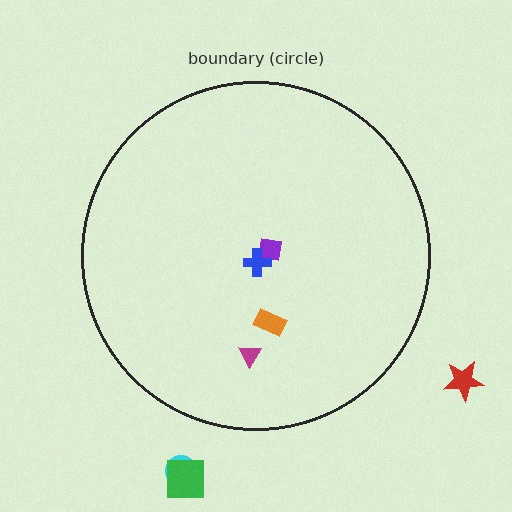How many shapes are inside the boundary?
4 inside, 3 outside.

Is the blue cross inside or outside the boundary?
Inside.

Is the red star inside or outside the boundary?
Outside.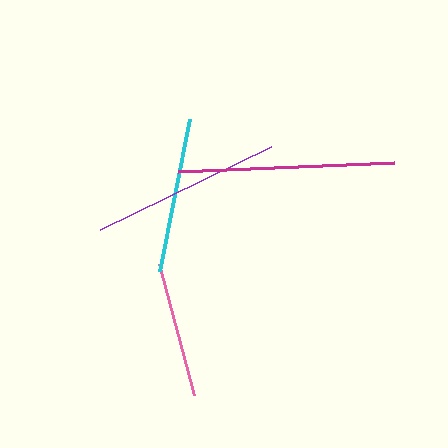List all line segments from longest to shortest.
From longest to shortest: magenta, purple, cyan, pink.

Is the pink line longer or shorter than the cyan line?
The cyan line is longer than the pink line.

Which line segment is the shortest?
The pink line is the shortest at approximately 135 pixels.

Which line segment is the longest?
The magenta line is the longest at approximately 216 pixels.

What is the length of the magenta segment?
The magenta segment is approximately 216 pixels long.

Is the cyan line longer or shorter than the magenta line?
The magenta line is longer than the cyan line.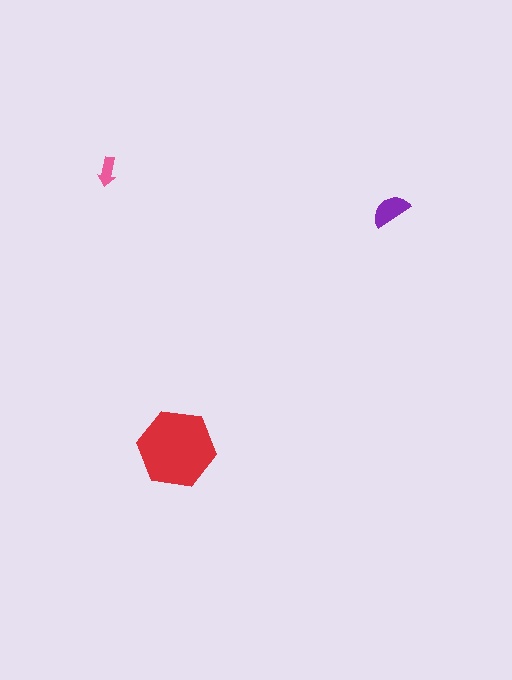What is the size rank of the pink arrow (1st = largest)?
3rd.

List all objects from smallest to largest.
The pink arrow, the purple semicircle, the red hexagon.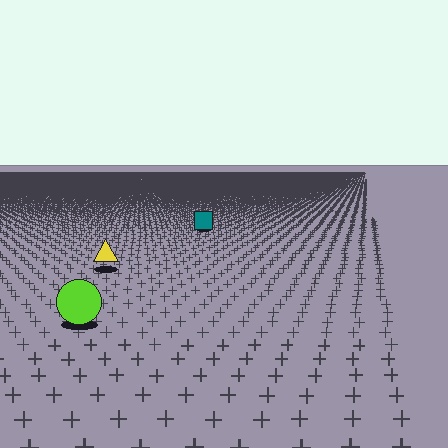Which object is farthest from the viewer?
The teal square is farthest from the viewer. It appears smaller and the ground texture around it is denser.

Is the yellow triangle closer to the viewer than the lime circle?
No. The lime circle is closer — you can tell from the texture gradient: the ground texture is coarser near it.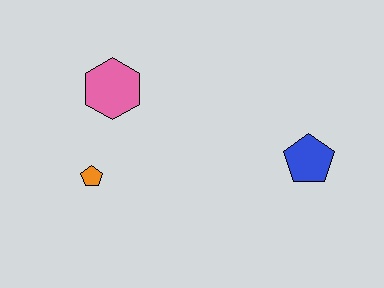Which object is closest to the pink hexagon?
The orange pentagon is closest to the pink hexagon.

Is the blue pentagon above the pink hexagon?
No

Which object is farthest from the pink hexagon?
The blue pentagon is farthest from the pink hexagon.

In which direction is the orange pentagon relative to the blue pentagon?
The orange pentagon is to the left of the blue pentagon.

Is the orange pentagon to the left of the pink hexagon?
Yes